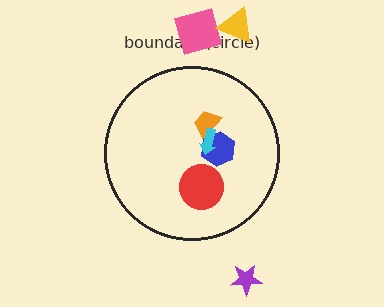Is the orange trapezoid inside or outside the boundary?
Inside.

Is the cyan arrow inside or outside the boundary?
Inside.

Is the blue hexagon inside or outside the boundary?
Inside.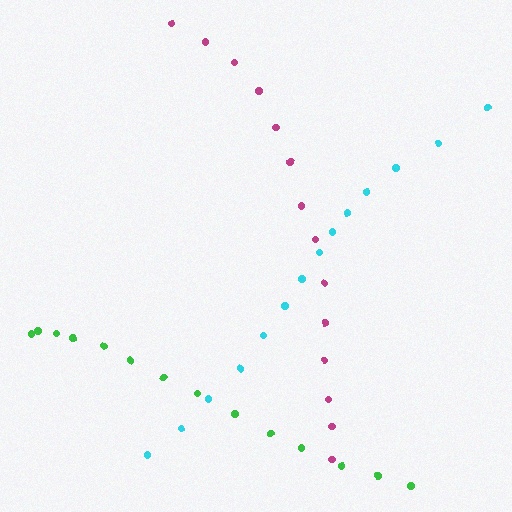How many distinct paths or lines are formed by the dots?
There are 3 distinct paths.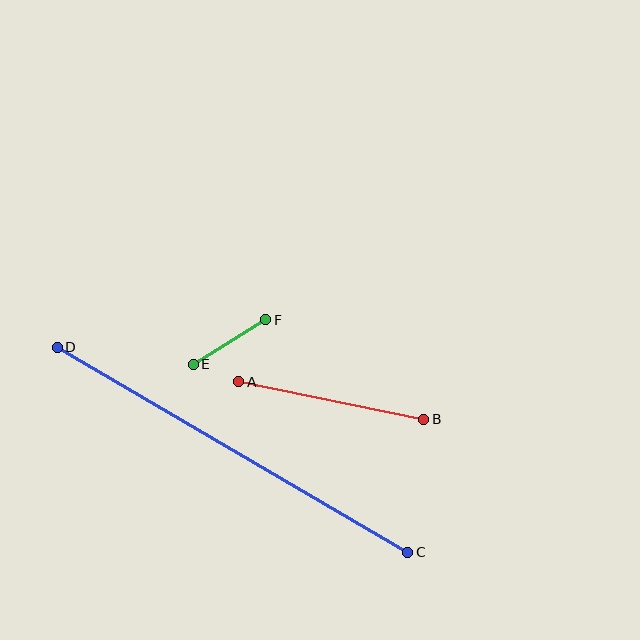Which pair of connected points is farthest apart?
Points C and D are farthest apart.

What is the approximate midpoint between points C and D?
The midpoint is at approximately (233, 450) pixels.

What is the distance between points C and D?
The distance is approximately 406 pixels.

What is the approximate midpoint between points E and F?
The midpoint is at approximately (229, 342) pixels.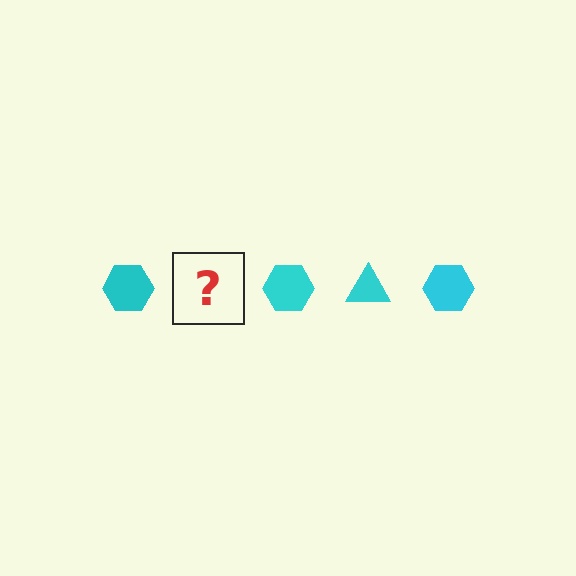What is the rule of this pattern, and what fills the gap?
The rule is that the pattern cycles through hexagon, triangle shapes in cyan. The gap should be filled with a cyan triangle.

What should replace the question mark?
The question mark should be replaced with a cyan triangle.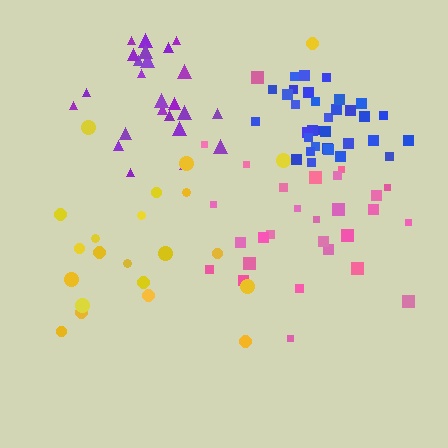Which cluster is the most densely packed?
Blue.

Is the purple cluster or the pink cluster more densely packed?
Purple.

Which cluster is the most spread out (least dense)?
Yellow.